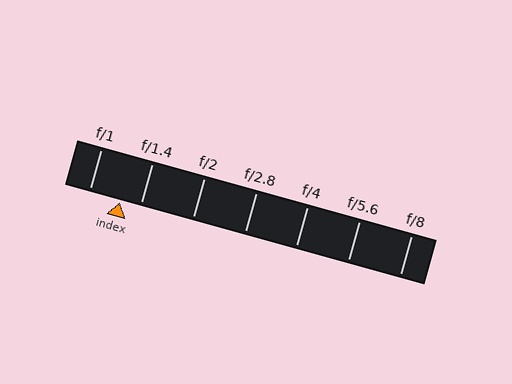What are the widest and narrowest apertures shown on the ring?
The widest aperture shown is f/1 and the narrowest is f/8.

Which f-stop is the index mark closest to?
The index mark is closest to f/1.4.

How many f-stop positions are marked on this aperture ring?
There are 7 f-stop positions marked.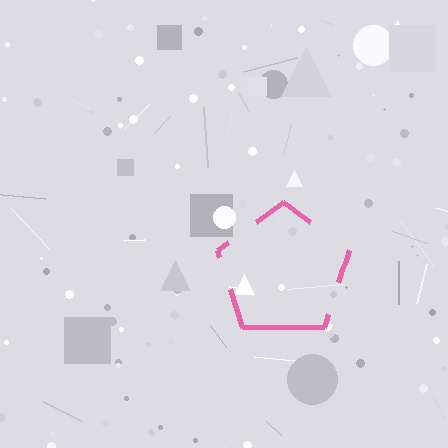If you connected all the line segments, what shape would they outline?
They would outline a pentagon.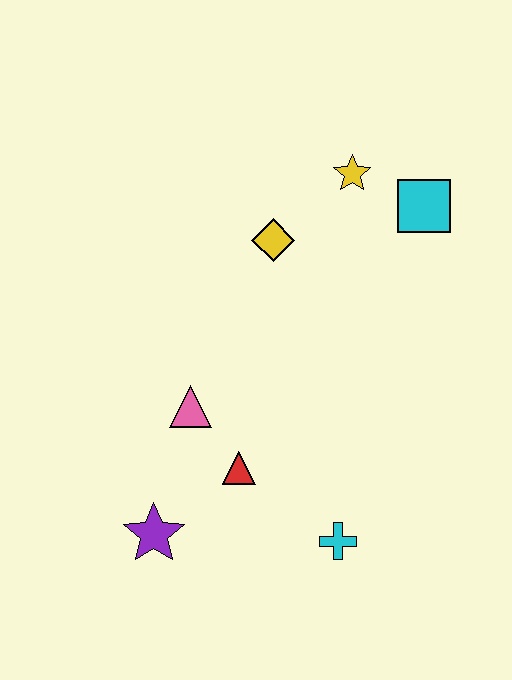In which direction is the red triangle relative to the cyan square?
The red triangle is below the cyan square.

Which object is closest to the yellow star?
The cyan square is closest to the yellow star.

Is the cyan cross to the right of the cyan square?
No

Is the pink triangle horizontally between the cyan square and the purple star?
Yes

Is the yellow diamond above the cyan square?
No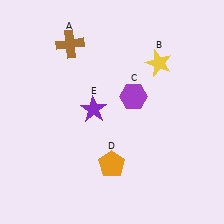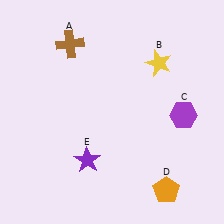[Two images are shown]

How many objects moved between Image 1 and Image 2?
3 objects moved between the two images.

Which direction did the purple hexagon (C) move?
The purple hexagon (C) moved right.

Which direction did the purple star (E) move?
The purple star (E) moved down.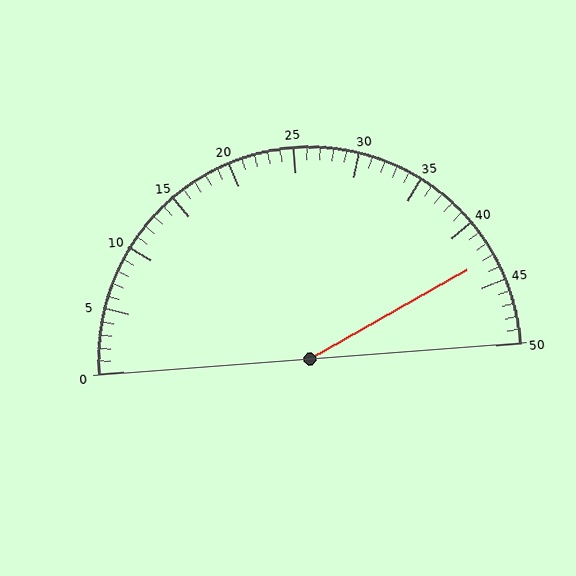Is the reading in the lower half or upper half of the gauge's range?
The reading is in the upper half of the range (0 to 50).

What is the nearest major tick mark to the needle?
The nearest major tick mark is 45.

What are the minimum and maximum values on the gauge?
The gauge ranges from 0 to 50.